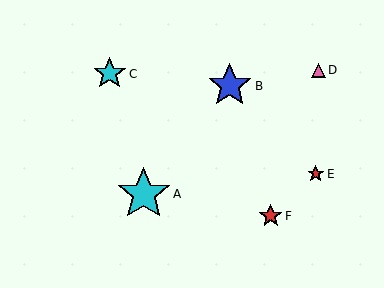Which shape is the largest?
The cyan star (labeled A) is the largest.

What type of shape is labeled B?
Shape B is a blue star.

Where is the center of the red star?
The center of the red star is at (271, 216).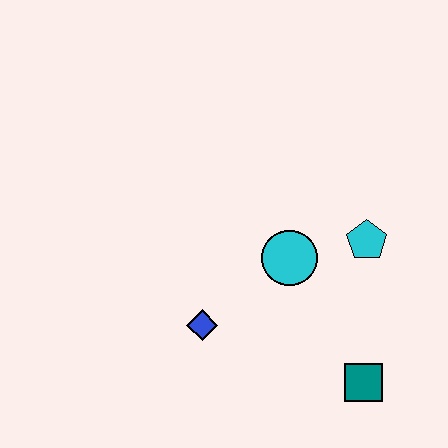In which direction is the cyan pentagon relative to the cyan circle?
The cyan pentagon is to the right of the cyan circle.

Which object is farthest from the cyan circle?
The teal square is farthest from the cyan circle.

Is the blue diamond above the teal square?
Yes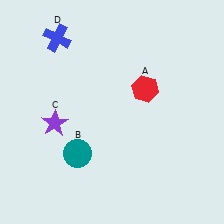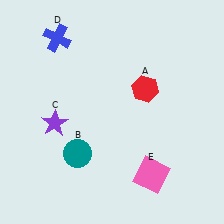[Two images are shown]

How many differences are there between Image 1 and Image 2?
There is 1 difference between the two images.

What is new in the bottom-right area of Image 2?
A pink square (E) was added in the bottom-right area of Image 2.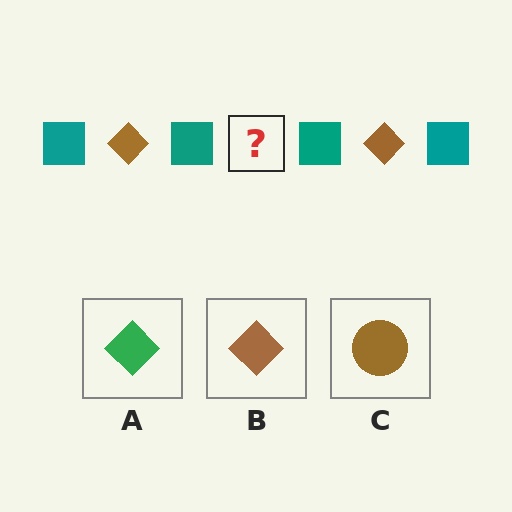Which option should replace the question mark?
Option B.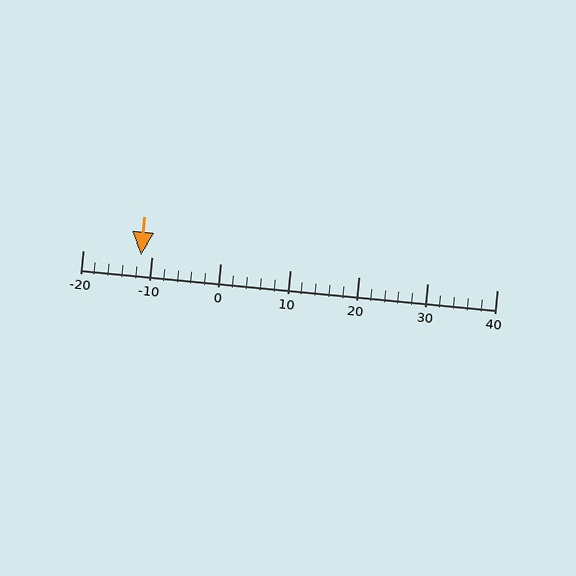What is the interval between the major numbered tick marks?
The major tick marks are spaced 10 units apart.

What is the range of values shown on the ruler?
The ruler shows values from -20 to 40.